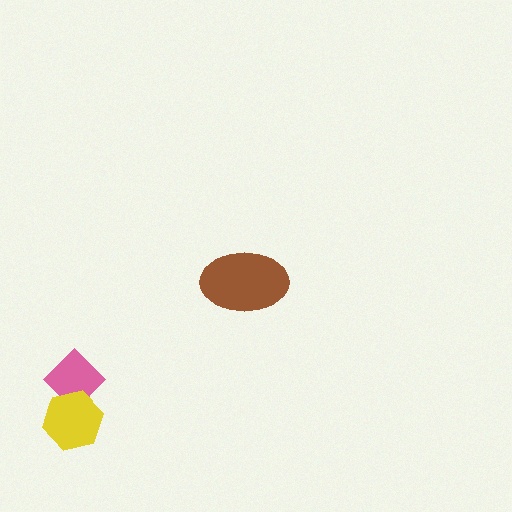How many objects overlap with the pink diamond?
1 object overlaps with the pink diamond.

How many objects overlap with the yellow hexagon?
1 object overlaps with the yellow hexagon.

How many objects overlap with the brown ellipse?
0 objects overlap with the brown ellipse.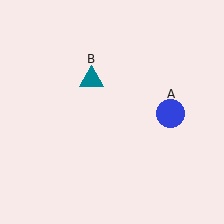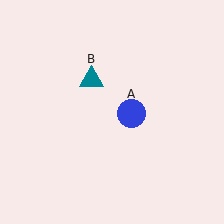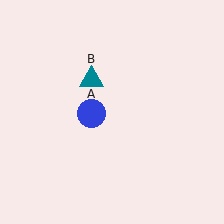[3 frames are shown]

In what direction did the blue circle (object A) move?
The blue circle (object A) moved left.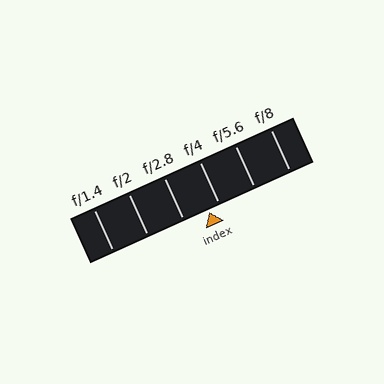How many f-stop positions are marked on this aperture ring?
There are 6 f-stop positions marked.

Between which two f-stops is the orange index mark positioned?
The index mark is between f/2.8 and f/4.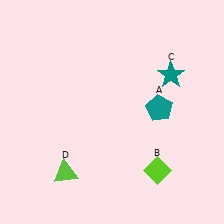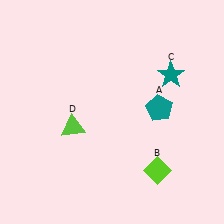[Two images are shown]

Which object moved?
The lime triangle (D) moved up.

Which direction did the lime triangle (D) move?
The lime triangle (D) moved up.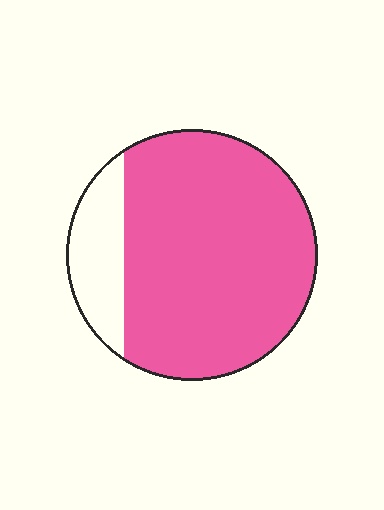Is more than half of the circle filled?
Yes.